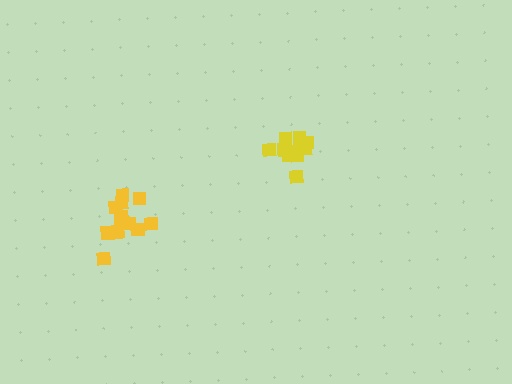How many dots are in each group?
Group 1: 13 dots, Group 2: 12 dots (25 total).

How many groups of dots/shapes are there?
There are 2 groups.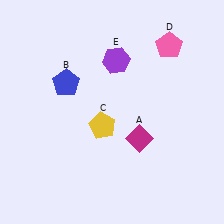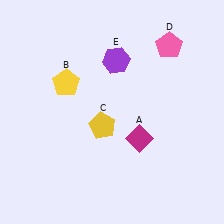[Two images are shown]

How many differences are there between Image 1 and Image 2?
There is 1 difference between the two images.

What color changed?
The pentagon (B) changed from blue in Image 1 to yellow in Image 2.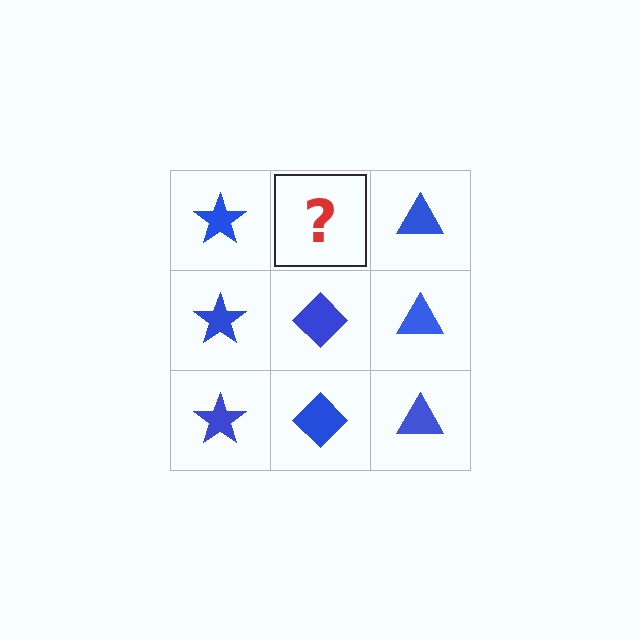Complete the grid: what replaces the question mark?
The question mark should be replaced with a blue diamond.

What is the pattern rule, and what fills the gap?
The rule is that each column has a consistent shape. The gap should be filled with a blue diamond.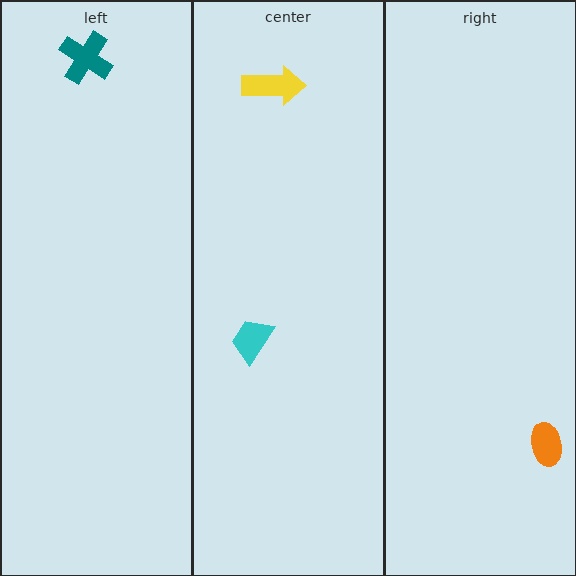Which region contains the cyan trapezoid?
The center region.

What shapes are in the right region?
The orange ellipse.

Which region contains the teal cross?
The left region.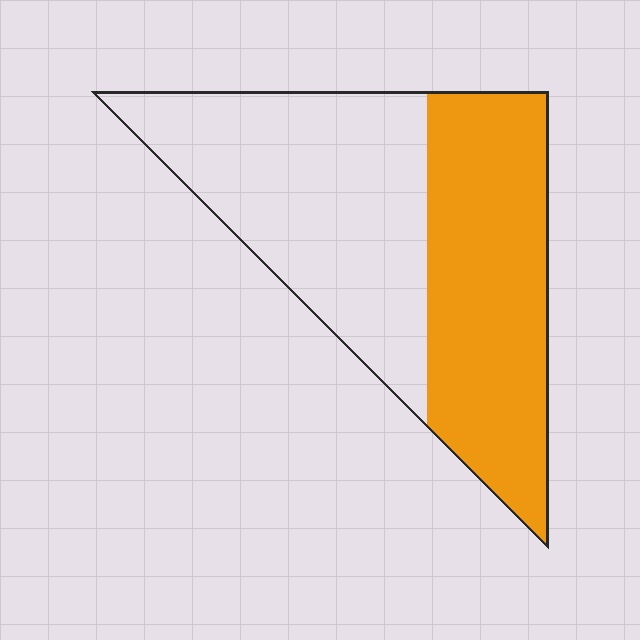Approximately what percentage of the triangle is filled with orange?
Approximately 45%.